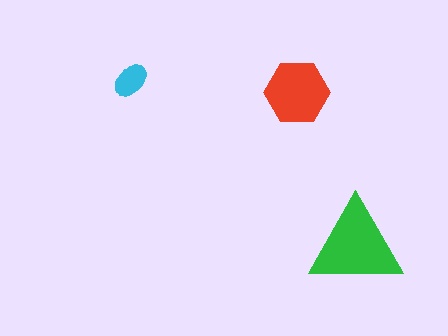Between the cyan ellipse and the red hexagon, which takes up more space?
The red hexagon.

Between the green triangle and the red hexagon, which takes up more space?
The green triangle.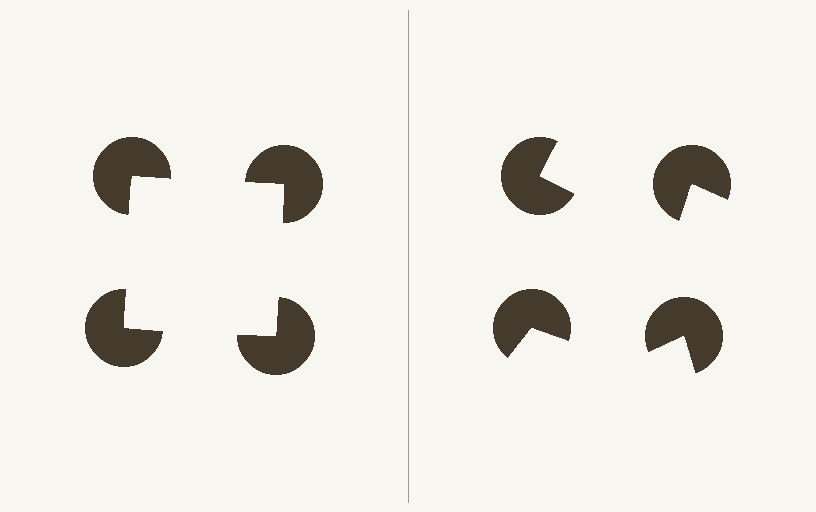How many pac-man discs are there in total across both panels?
8 — 4 on each side.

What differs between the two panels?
The pac-man discs are positioned identically on both sides; only the wedge orientations differ. On the left they align to a square; on the right they are misaligned.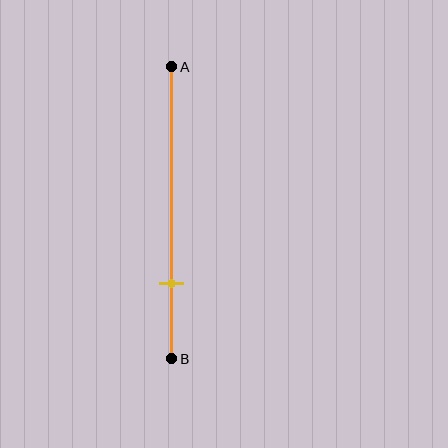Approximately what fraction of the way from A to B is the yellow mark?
The yellow mark is approximately 75% of the way from A to B.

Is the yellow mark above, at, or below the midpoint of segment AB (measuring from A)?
The yellow mark is below the midpoint of segment AB.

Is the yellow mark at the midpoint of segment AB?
No, the mark is at about 75% from A, not at the 50% midpoint.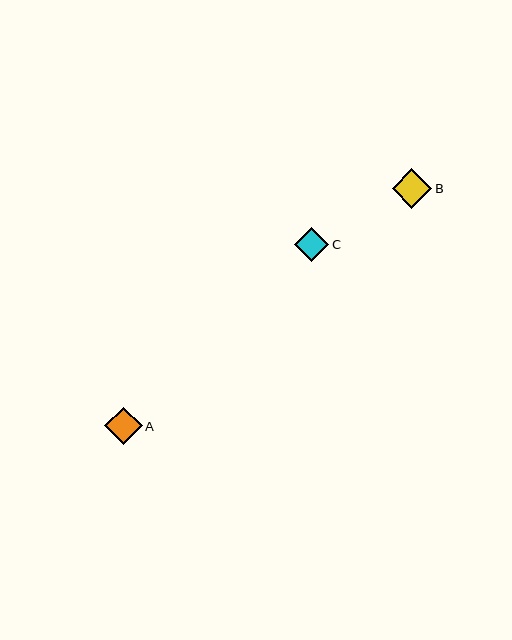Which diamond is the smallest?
Diamond C is the smallest with a size of approximately 34 pixels.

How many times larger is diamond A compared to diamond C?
Diamond A is approximately 1.1 times the size of diamond C.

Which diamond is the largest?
Diamond B is the largest with a size of approximately 40 pixels.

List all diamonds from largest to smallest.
From largest to smallest: B, A, C.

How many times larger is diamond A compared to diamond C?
Diamond A is approximately 1.1 times the size of diamond C.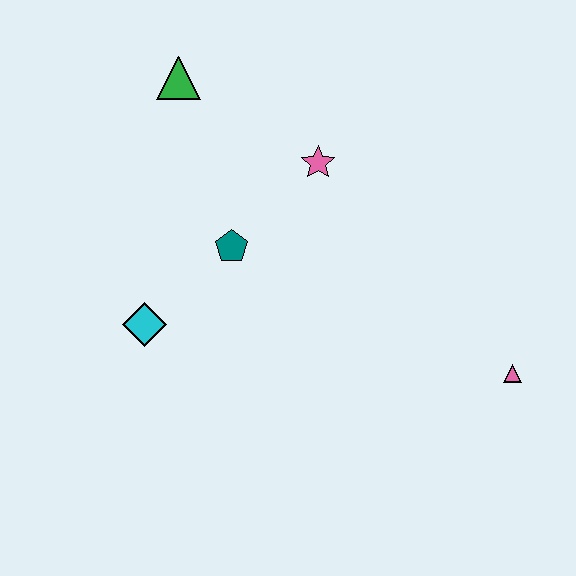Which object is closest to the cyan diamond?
The teal pentagon is closest to the cyan diamond.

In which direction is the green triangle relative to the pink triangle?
The green triangle is to the left of the pink triangle.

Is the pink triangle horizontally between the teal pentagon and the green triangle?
No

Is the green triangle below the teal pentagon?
No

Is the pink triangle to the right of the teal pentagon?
Yes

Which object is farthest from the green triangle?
The pink triangle is farthest from the green triangle.